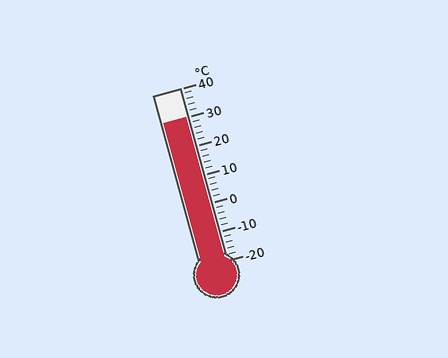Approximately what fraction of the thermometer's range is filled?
The thermometer is filled to approximately 85% of its range.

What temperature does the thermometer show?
The thermometer shows approximately 30°C.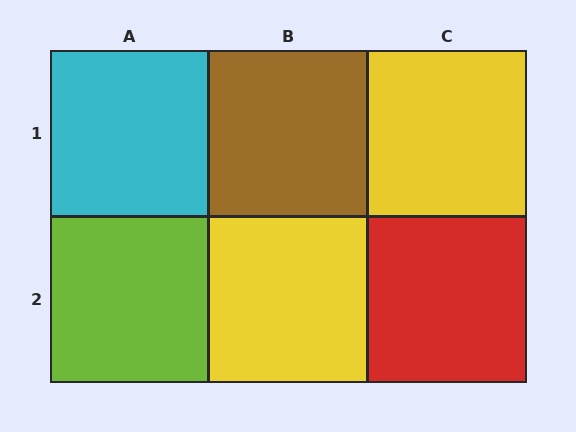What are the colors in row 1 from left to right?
Cyan, brown, yellow.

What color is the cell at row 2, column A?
Lime.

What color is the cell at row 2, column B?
Yellow.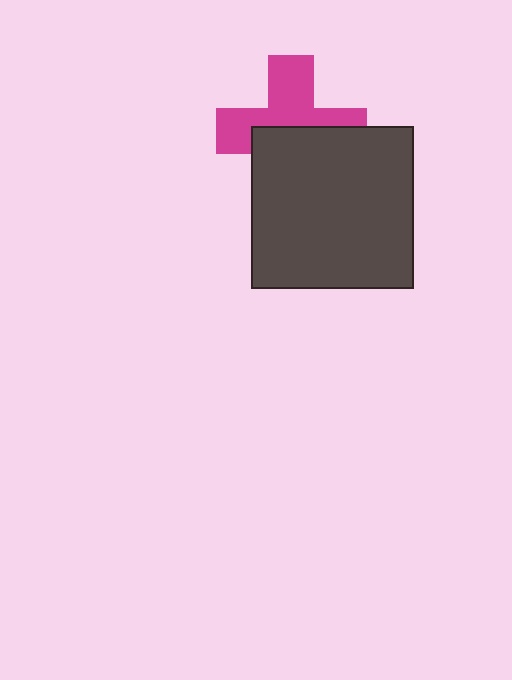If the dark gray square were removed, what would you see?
You would see the complete magenta cross.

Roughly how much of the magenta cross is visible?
About half of it is visible (roughly 52%).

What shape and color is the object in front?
The object in front is a dark gray square.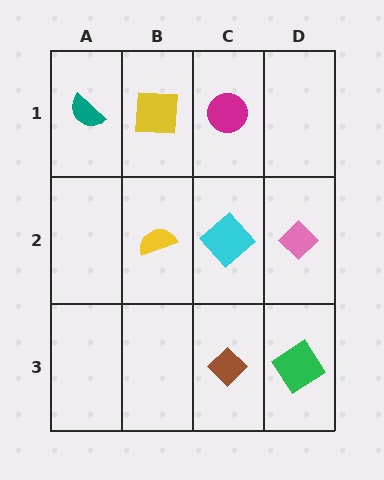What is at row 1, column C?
A magenta circle.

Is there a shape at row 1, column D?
No, that cell is empty.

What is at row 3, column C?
A brown diamond.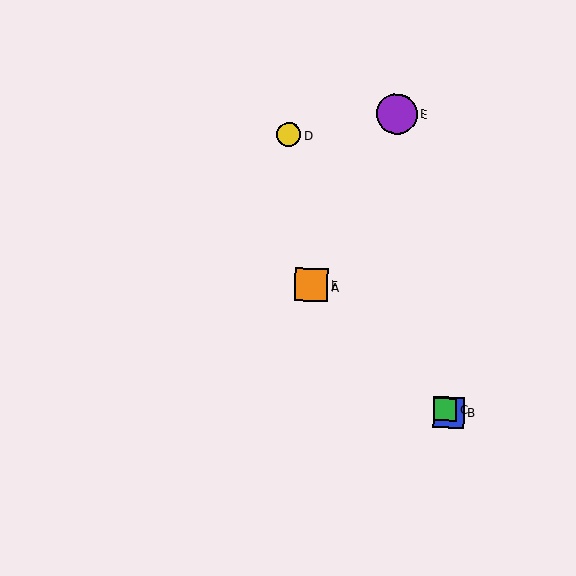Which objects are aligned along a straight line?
Objects A, B, C, F are aligned along a straight line.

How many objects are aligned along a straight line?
4 objects (A, B, C, F) are aligned along a straight line.